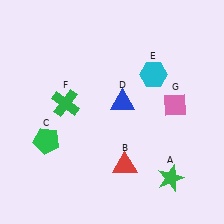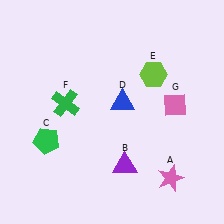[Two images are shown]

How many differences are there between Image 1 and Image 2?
There are 3 differences between the two images.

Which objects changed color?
A changed from green to pink. B changed from red to purple. E changed from cyan to lime.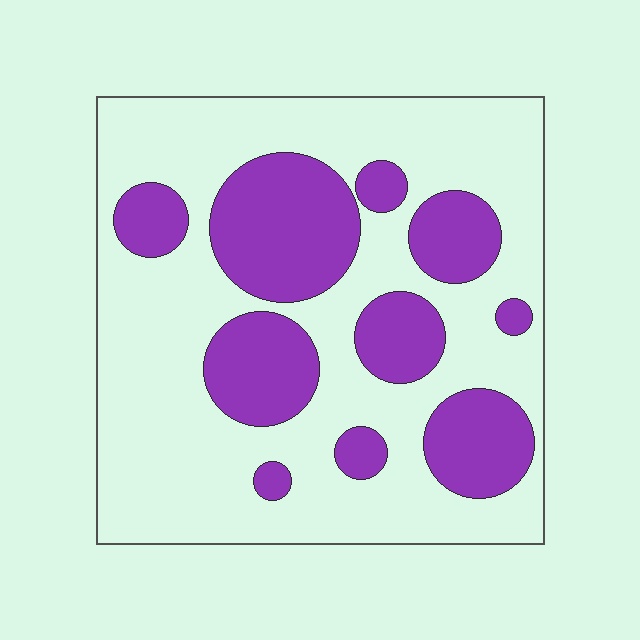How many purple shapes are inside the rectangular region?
10.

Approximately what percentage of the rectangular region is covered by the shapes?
Approximately 30%.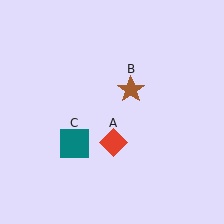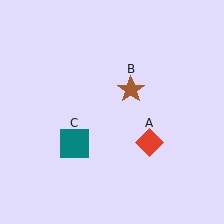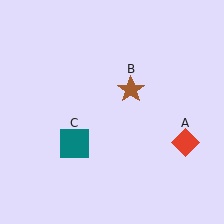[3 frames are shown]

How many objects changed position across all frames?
1 object changed position: red diamond (object A).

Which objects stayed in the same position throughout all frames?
Brown star (object B) and teal square (object C) remained stationary.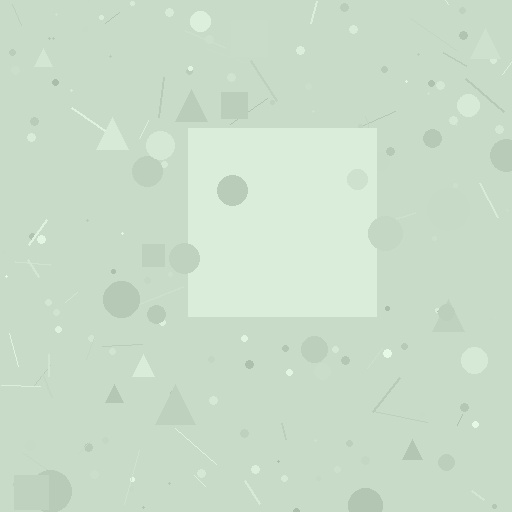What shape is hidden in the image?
A square is hidden in the image.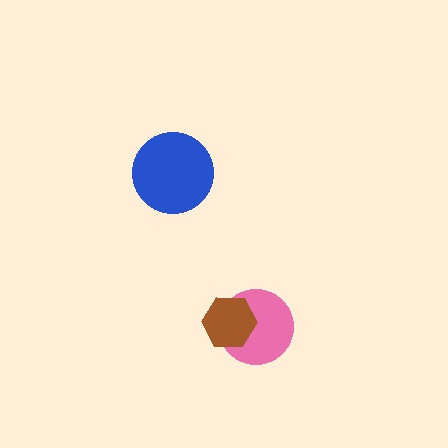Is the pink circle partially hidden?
Yes, it is partially covered by another shape.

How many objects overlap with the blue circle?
0 objects overlap with the blue circle.